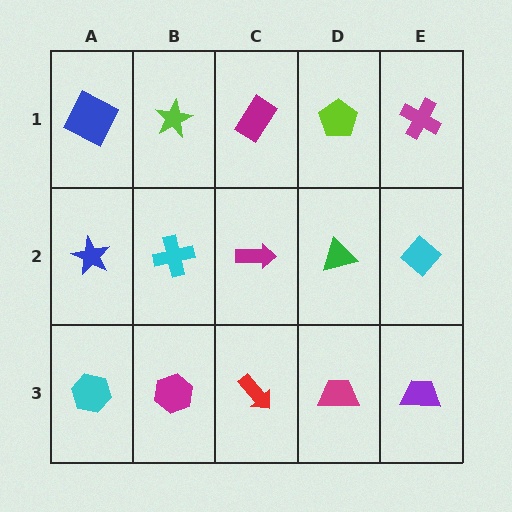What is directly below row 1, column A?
A blue star.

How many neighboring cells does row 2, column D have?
4.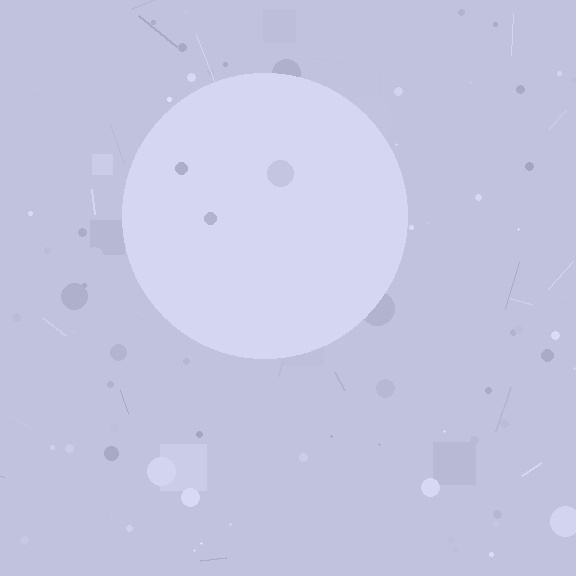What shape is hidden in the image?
A circle is hidden in the image.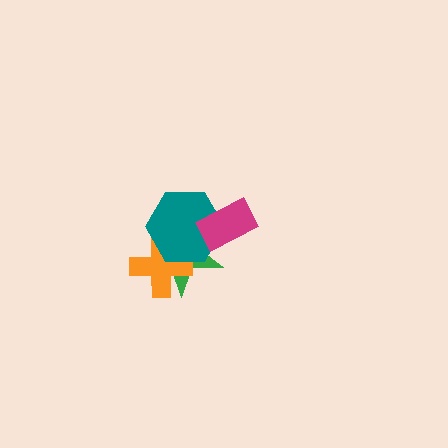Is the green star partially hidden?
Yes, it is partially covered by another shape.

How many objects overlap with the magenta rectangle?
2 objects overlap with the magenta rectangle.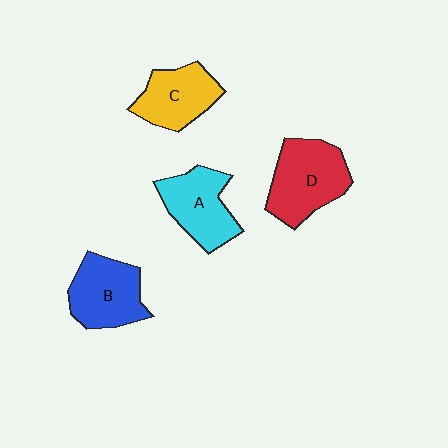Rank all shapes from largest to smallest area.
From largest to smallest: D (red), B (blue), A (cyan), C (yellow).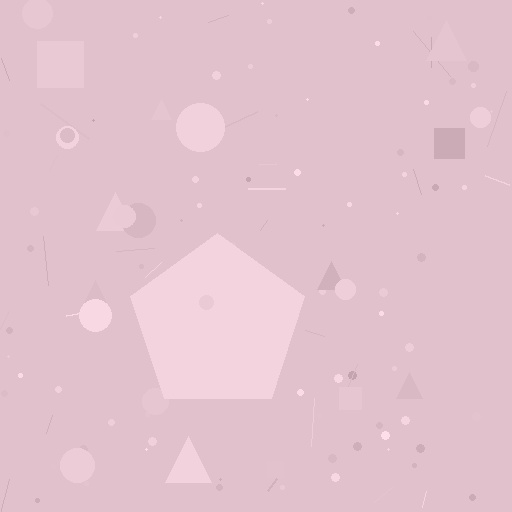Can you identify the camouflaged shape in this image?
The camouflaged shape is a pentagon.